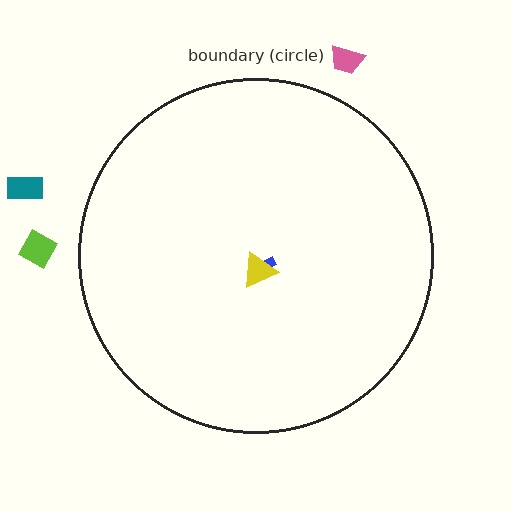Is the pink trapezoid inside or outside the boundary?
Outside.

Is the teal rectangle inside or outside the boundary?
Outside.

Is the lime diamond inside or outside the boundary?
Outside.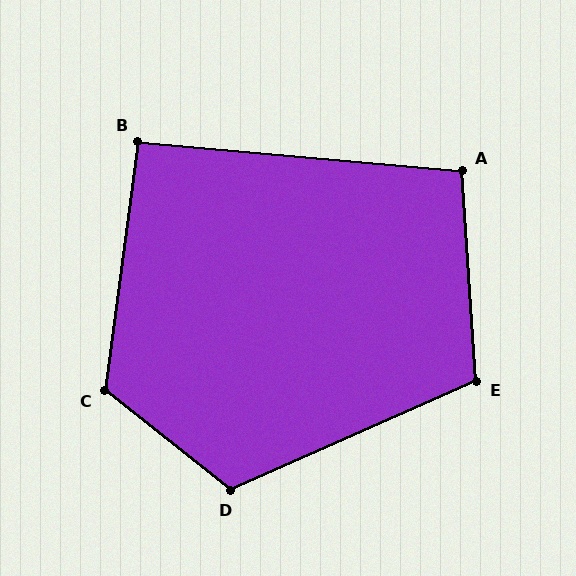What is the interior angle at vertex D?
Approximately 118 degrees (obtuse).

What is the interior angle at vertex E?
Approximately 110 degrees (obtuse).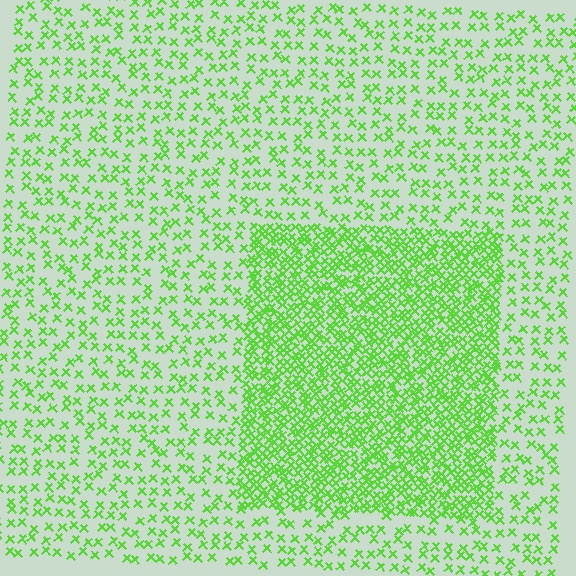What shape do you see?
I see a rectangle.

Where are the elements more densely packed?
The elements are more densely packed inside the rectangle boundary.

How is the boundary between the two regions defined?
The boundary is defined by a change in element density (approximately 2.6x ratio). All elements are the same color, size, and shape.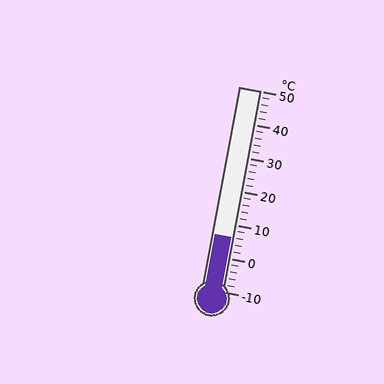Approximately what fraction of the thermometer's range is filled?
The thermometer is filled to approximately 25% of its range.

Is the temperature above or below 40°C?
The temperature is below 40°C.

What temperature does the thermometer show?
The thermometer shows approximately 6°C.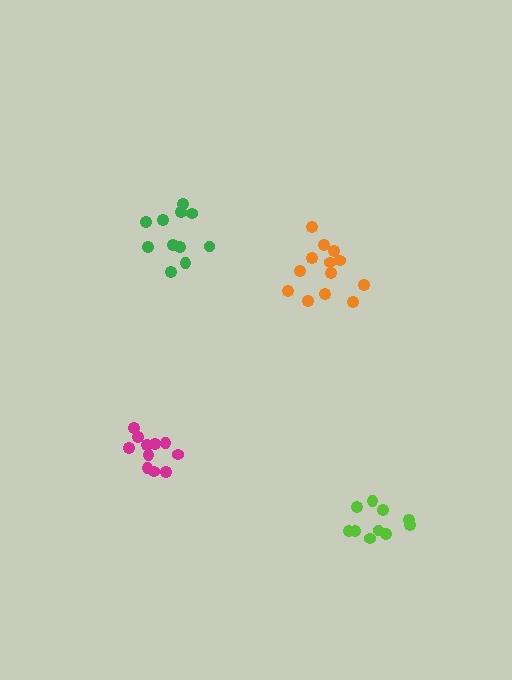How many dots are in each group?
Group 1: 13 dots, Group 2: 10 dots, Group 3: 11 dots, Group 4: 11 dots (45 total).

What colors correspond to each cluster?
The clusters are colored: orange, lime, green, magenta.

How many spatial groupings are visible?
There are 4 spatial groupings.